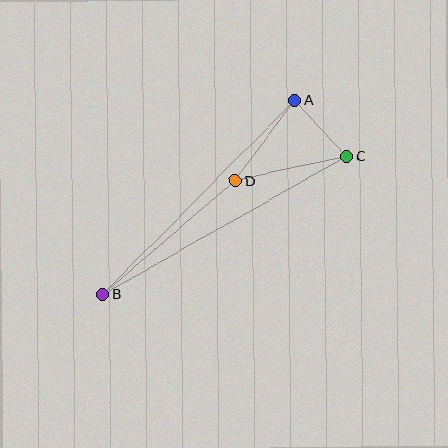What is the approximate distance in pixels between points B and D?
The distance between B and D is approximately 175 pixels.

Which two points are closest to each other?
Points A and C are closest to each other.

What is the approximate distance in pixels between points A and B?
The distance between A and B is approximately 273 pixels.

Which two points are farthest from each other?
Points B and C are farthest from each other.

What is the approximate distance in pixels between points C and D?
The distance between C and D is approximately 114 pixels.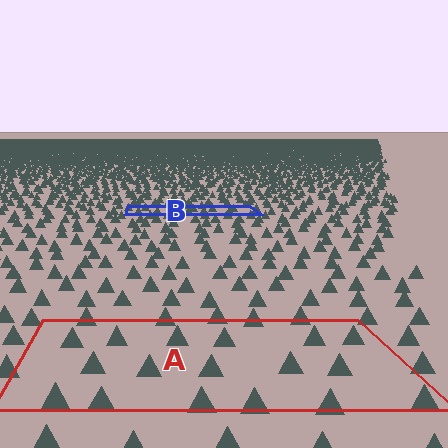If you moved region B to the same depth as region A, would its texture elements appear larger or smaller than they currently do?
They would appear larger. At a closer depth, the same texture elements are projected at a bigger on-screen size.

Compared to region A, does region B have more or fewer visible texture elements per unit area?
Region B has more texture elements per unit area — they are packed more densely because it is farther away.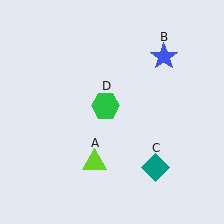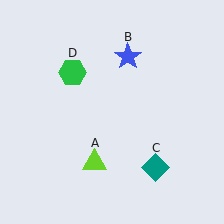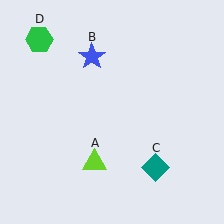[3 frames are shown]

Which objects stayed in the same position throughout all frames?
Lime triangle (object A) and teal diamond (object C) remained stationary.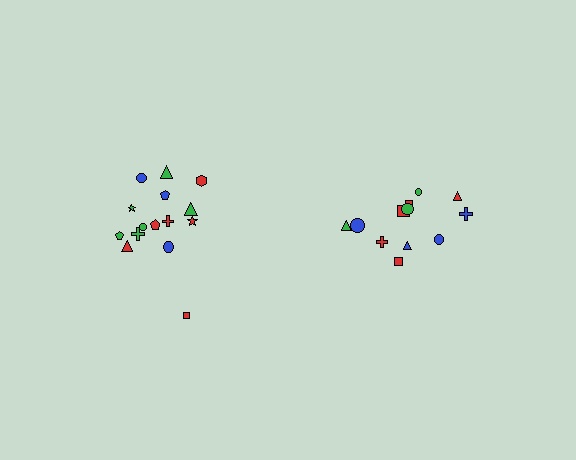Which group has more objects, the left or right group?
The left group.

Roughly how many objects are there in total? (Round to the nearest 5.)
Roughly 25 objects in total.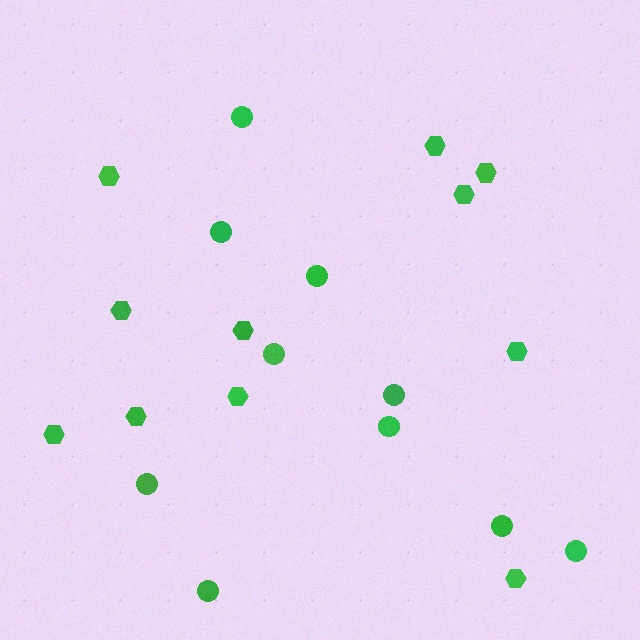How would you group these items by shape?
There are 2 groups: one group of hexagons (11) and one group of circles (10).